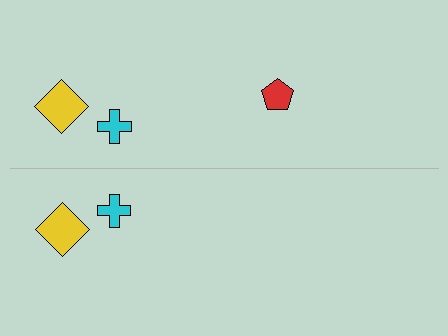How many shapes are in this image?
There are 5 shapes in this image.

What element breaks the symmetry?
A red pentagon is missing from the bottom side.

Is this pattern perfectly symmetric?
No, the pattern is not perfectly symmetric. A red pentagon is missing from the bottom side.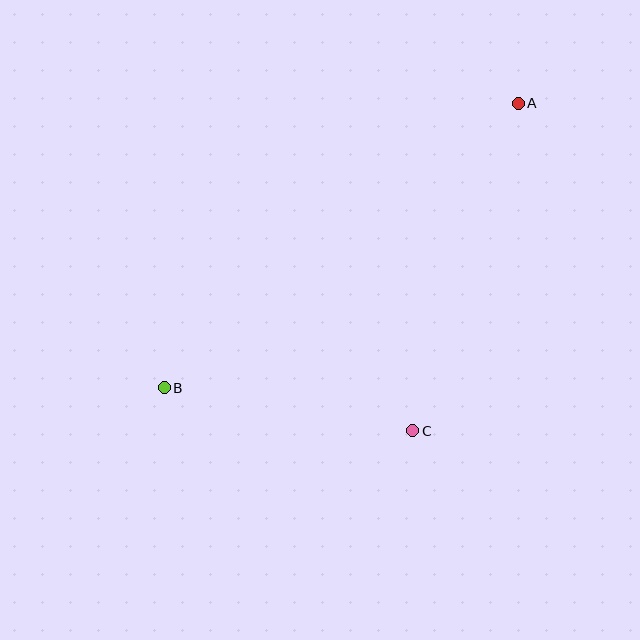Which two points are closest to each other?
Points B and C are closest to each other.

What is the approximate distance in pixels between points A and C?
The distance between A and C is approximately 344 pixels.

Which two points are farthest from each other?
Points A and B are farthest from each other.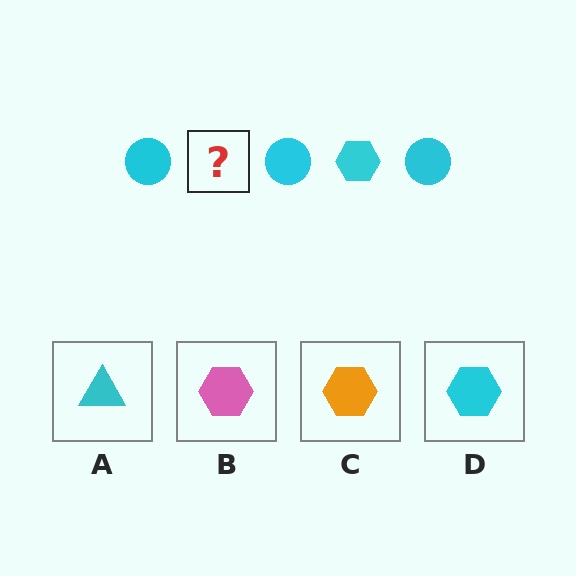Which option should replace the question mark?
Option D.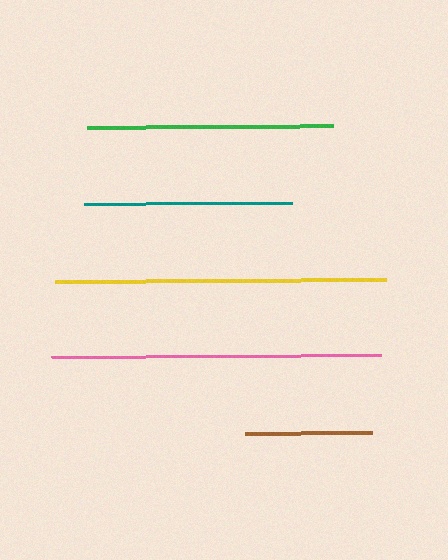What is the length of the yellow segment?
The yellow segment is approximately 331 pixels long.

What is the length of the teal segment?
The teal segment is approximately 208 pixels long.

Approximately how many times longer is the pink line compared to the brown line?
The pink line is approximately 2.6 times the length of the brown line.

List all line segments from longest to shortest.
From longest to shortest: yellow, pink, green, teal, brown.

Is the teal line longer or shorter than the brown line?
The teal line is longer than the brown line.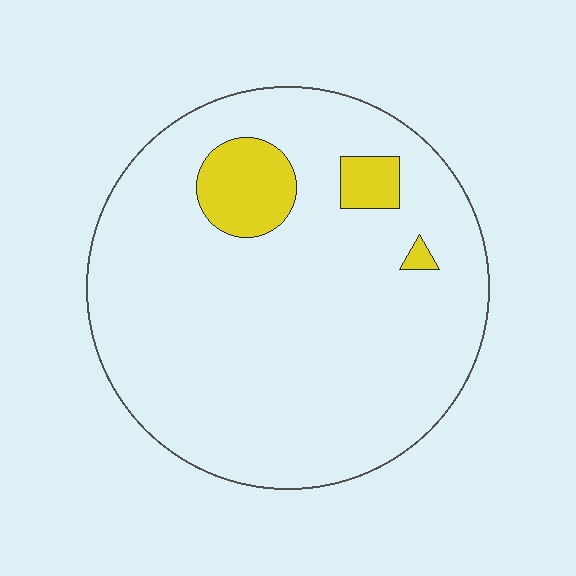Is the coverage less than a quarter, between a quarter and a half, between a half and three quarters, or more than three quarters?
Less than a quarter.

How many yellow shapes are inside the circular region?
3.